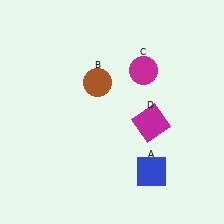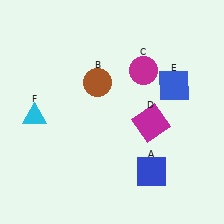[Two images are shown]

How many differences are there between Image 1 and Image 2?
There are 2 differences between the two images.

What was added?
A blue square (E), a cyan triangle (F) were added in Image 2.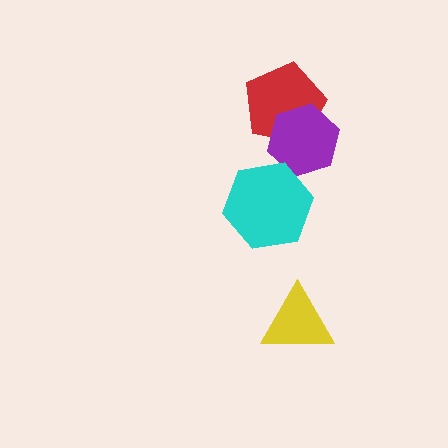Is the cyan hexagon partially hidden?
No, no other shape covers it.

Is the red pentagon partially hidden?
Yes, it is partially covered by another shape.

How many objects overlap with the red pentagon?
1 object overlaps with the red pentagon.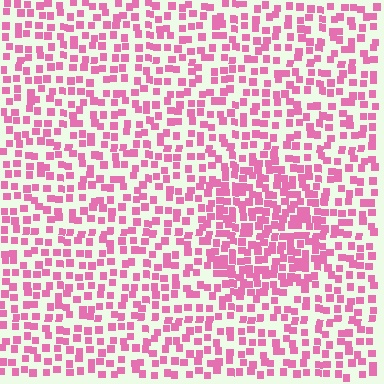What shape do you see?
I see a circle.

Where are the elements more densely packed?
The elements are more densely packed inside the circle boundary.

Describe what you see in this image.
The image contains small pink elements arranged at two different densities. A circle-shaped region is visible where the elements are more densely packed than the surrounding area.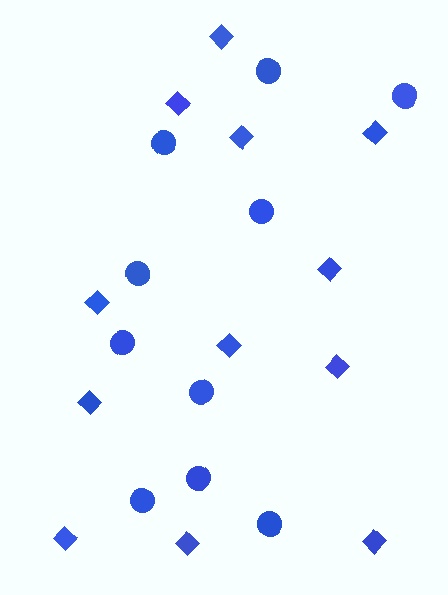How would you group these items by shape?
There are 2 groups: one group of diamonds (12) and one group of circles (10).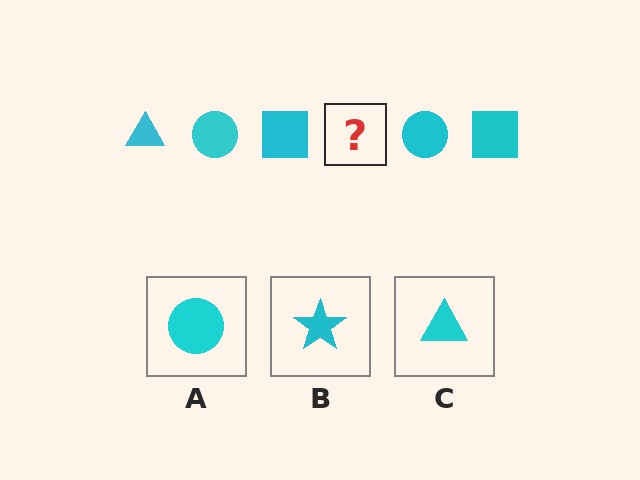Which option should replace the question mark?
Option C.